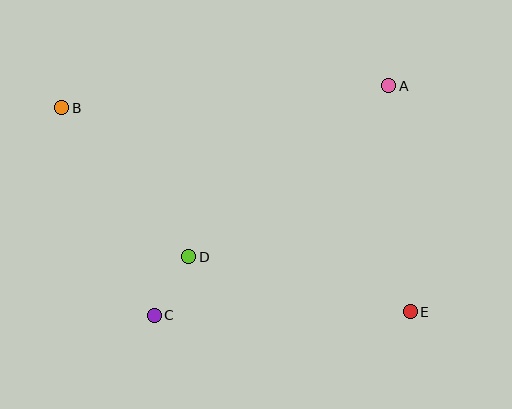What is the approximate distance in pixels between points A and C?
The distance between A and C is approximately 328 pixels.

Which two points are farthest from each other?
Points B and E are farthest from each other.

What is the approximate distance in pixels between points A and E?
The distance between A and E is approximately 227 pixels.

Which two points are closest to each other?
Points C and D are closest to each other.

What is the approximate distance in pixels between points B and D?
The distance between B and D is approximately 196 pixels.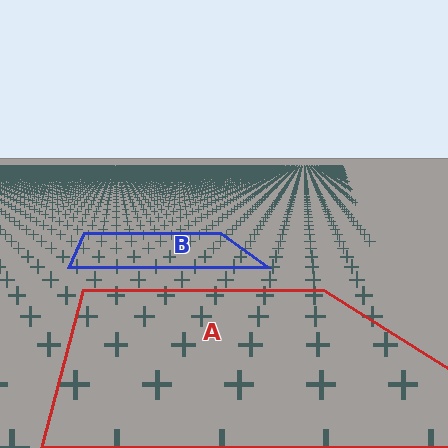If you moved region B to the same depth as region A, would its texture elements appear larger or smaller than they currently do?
They would appear larger. At a closer depth, the same texture elements are projected at a bigger on-screen size.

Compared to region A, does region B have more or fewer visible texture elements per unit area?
Region B has more texture elements per unit area — they are packed more densely because it is farther away.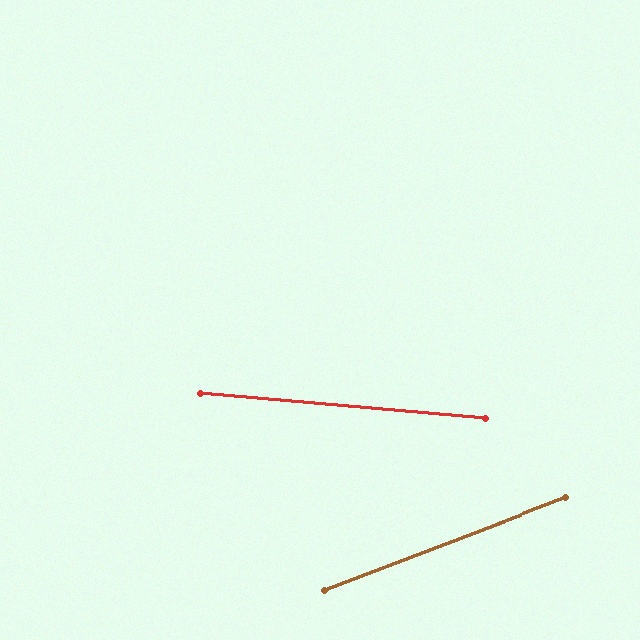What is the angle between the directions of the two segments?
Approximately 26 degrees.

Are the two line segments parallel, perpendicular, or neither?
Neither parallel nor perpendicular — they differ by about 26°.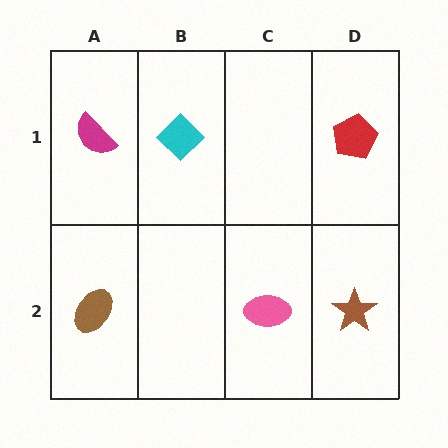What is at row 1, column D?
A red pentagon.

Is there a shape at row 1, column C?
No, that cell is empty.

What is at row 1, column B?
A cyan diamond.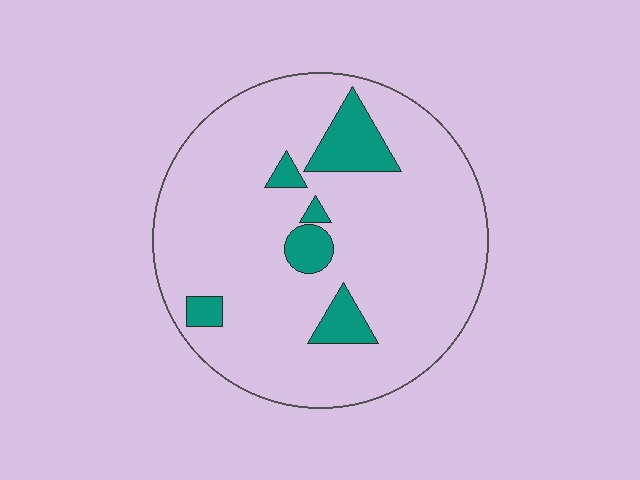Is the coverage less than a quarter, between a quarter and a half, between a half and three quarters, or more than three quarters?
Less than a quarter.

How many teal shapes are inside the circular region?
6.